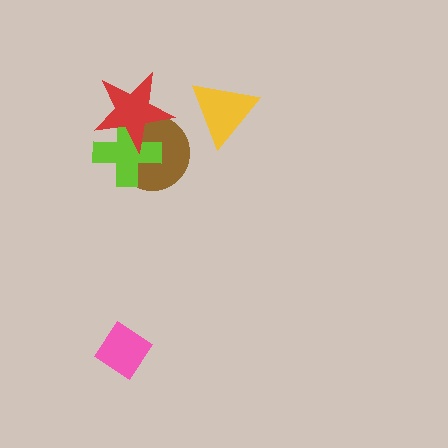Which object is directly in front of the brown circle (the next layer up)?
The lime cross is directly in front of the brown circle.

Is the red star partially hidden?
No, no other shape covers it.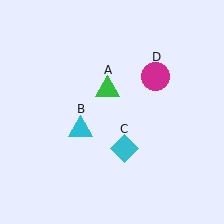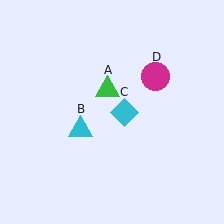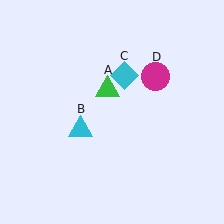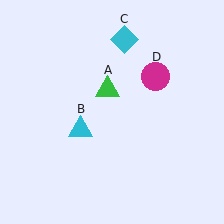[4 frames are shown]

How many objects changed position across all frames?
1 object changed position: cyan diamond (object C).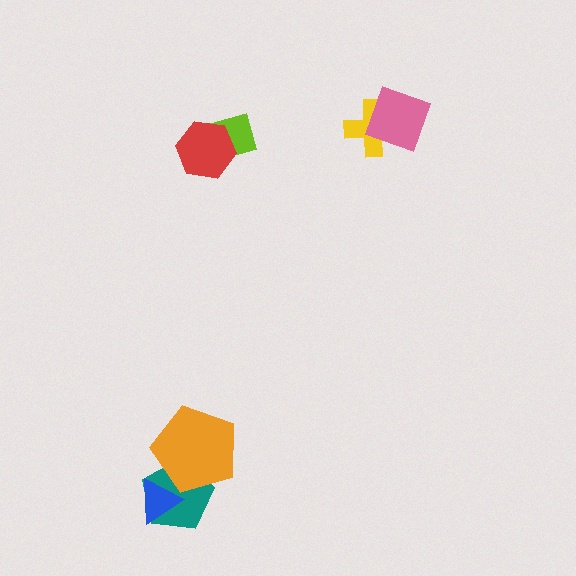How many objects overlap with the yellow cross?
1 object overlaps with the yellow cross.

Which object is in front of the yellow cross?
The pink diamond is in front of the yellow cross.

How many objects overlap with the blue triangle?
2 objects overlap with the blue triangle.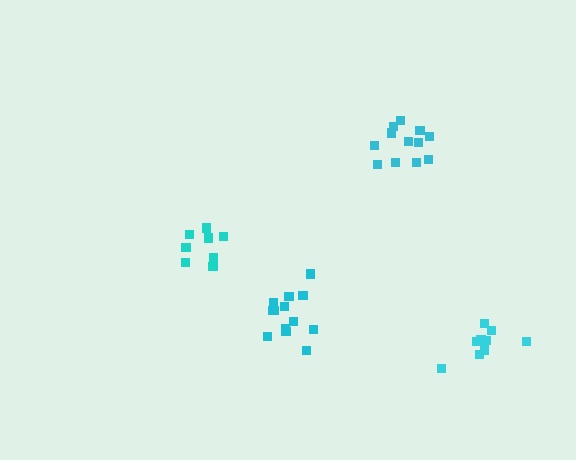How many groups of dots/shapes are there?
There are 4 groups.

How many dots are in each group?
Group 1: 12 dots, Group 2: 10 dots, Group 3: 8 dots, Group 4: 14 dots (44 total).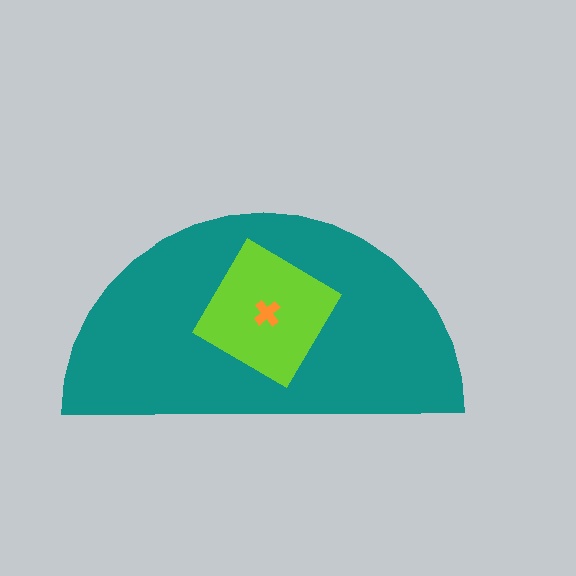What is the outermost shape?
The teal semicircle.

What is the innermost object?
The orange cross.